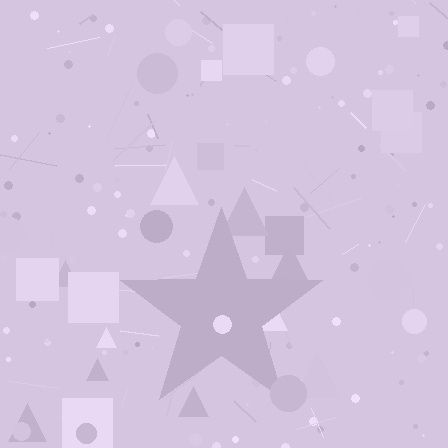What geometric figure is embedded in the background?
A star is embedded in the background.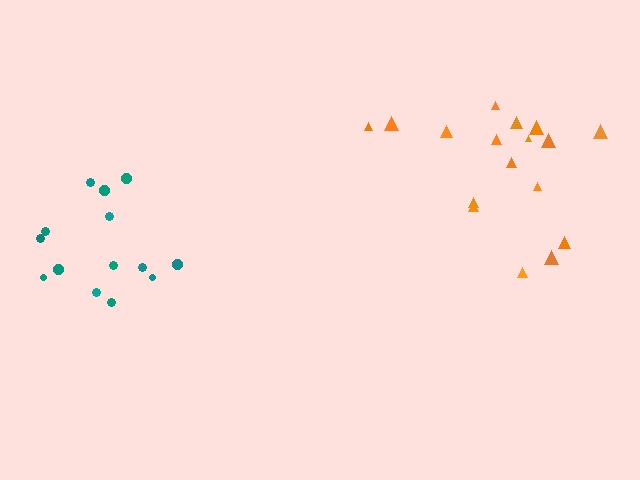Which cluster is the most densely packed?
Teal.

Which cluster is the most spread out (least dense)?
Orange.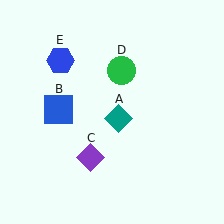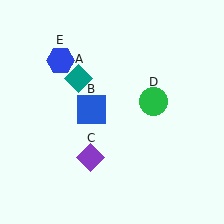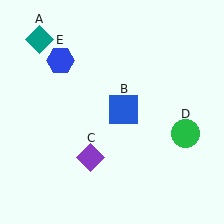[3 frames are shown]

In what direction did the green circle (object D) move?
The green circle (object D) moved down and to the right.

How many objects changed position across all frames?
3 objects changed position: teal diamond (object A), blue square (object B), green circle (object D).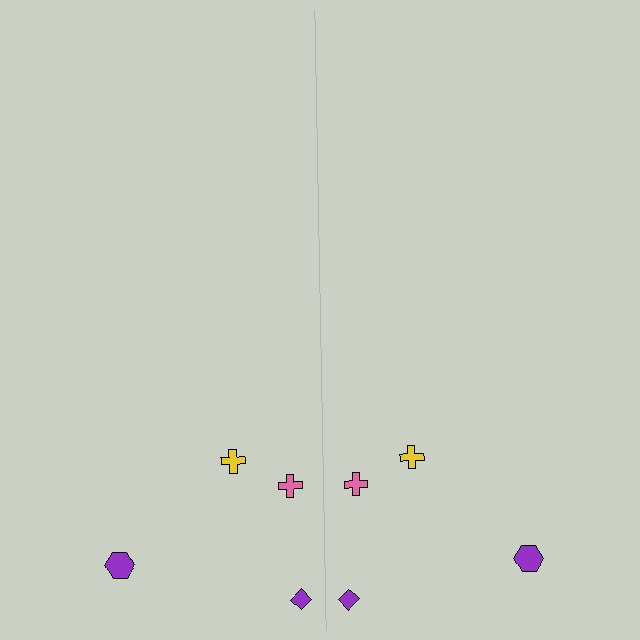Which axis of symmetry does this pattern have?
The pattern has a vertical axis of symmetry running through the center of the image.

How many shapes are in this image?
There are 8 shapes in this image.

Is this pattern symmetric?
Yes, this pattern has bilateral (reflection) symmetry.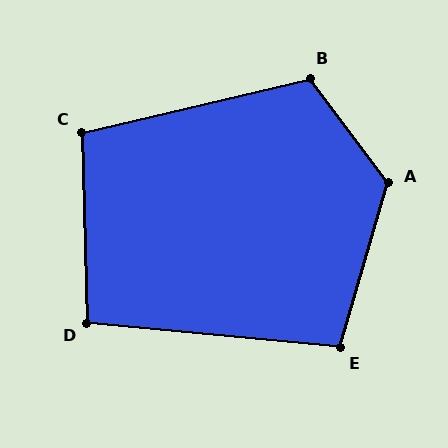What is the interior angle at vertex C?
Approximately 102 degrees (obtuse).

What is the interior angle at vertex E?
Approximately 101 degrees (obtuse).